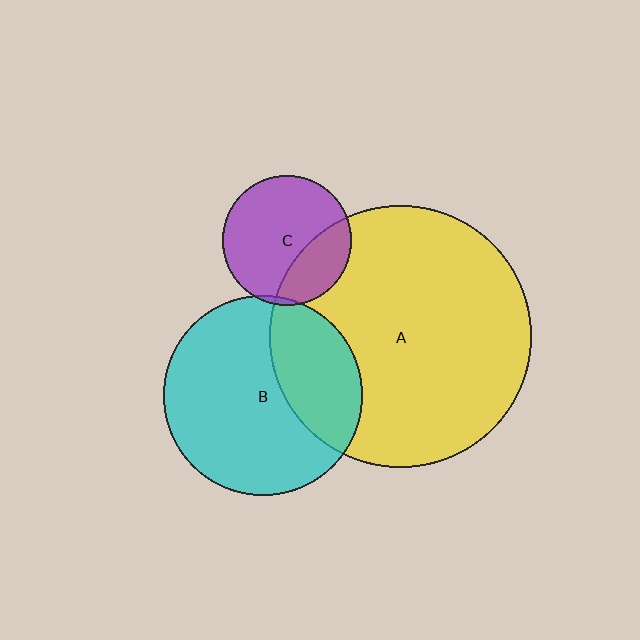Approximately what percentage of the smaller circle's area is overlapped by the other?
Approximately 5%.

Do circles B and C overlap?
Yes.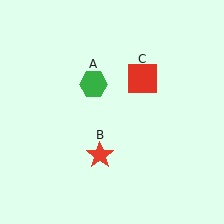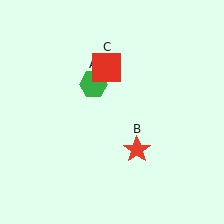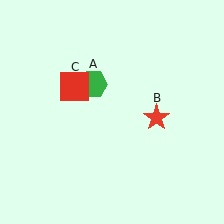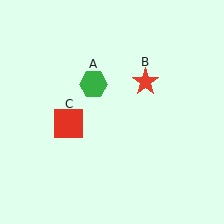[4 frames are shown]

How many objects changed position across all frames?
2 objects changed position: red star (object B), red square (object C).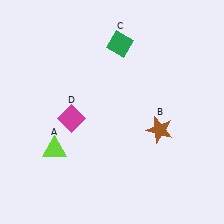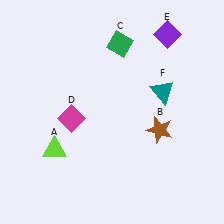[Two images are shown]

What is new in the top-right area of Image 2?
A teal triangle (F) was added in the top-right area of Image 2.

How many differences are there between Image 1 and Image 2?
There are 2 differences between the two images.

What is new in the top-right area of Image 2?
A purple diamond (E) was added in the top-right area of Image 2.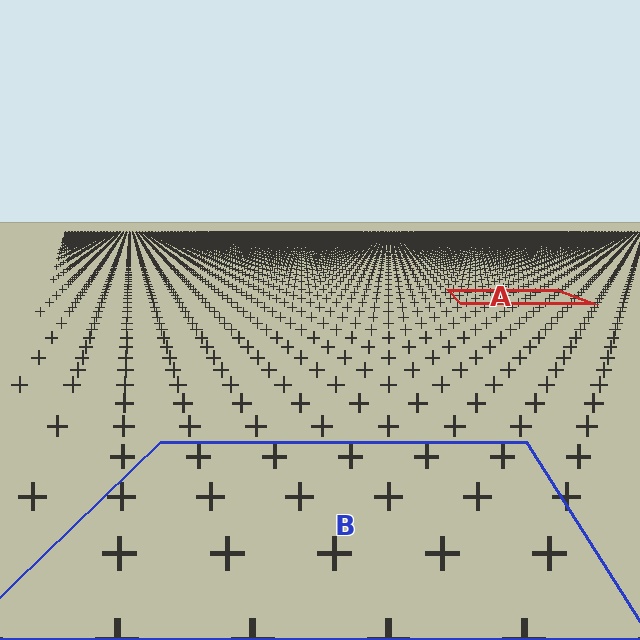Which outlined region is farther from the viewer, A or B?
Region A is farther from the viewer — the texture elements inside it appear smaller and more densely packed.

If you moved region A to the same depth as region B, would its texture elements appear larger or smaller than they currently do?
They would appear larger. At a closer depth, the same texture elements are projected at a bigger on-screen size.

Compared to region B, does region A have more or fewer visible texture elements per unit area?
Region A has more texture elements per unit area — they are packed more densely because it is farther away.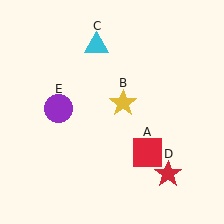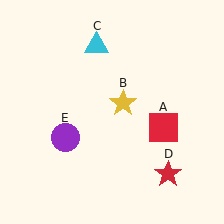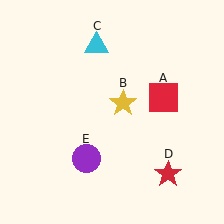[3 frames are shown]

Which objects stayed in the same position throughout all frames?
Yellow star (object B) and cyan triangle (object C) and red star (object D) remained stationary.